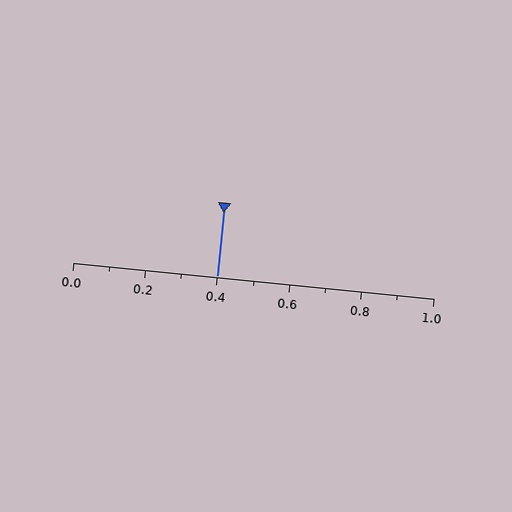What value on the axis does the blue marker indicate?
The marker indicates approximately 0.4.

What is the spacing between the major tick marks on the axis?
The major ticks are spaced 0.2 apart.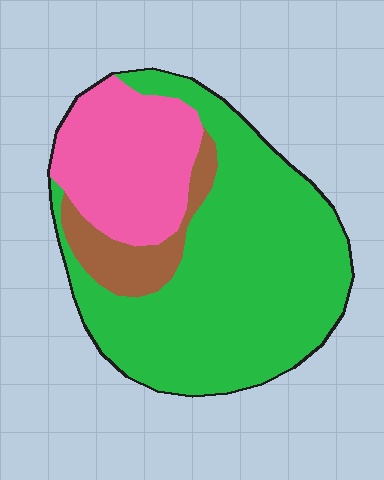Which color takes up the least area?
Brown, at roughly 10%.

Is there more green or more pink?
Green.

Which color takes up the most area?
Green, at roughly 65%.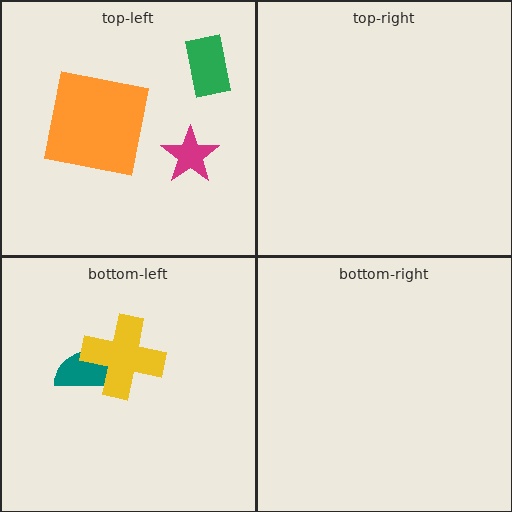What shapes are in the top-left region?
The magenta star, the orange square, the green rectangle.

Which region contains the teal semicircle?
The bottom-left region.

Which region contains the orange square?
The top-left region.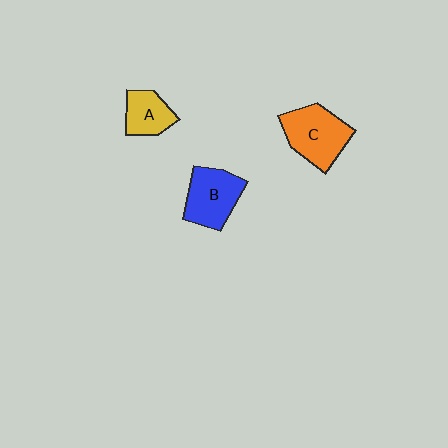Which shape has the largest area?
Shape C (orange).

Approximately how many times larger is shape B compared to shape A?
Approximately 1.5 times.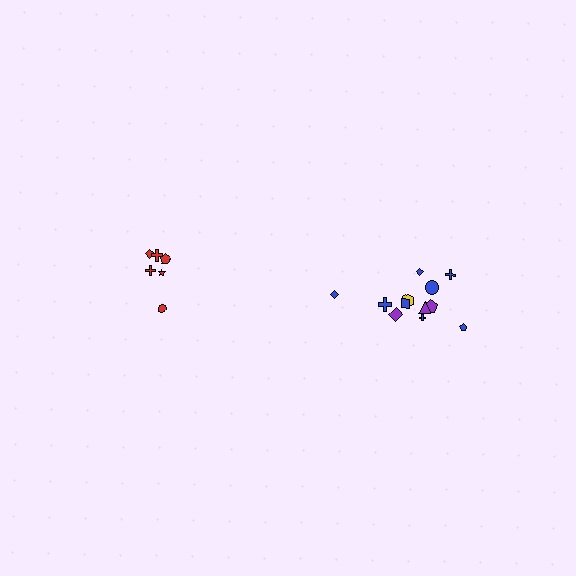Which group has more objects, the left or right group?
The right group.